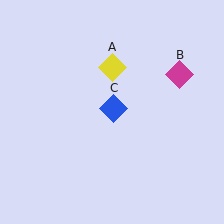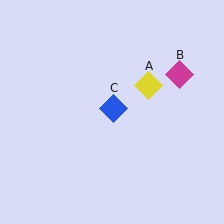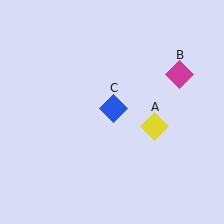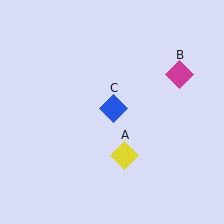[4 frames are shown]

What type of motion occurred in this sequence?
The yellow diamond (object A) rotated clockwise around the center of the scene.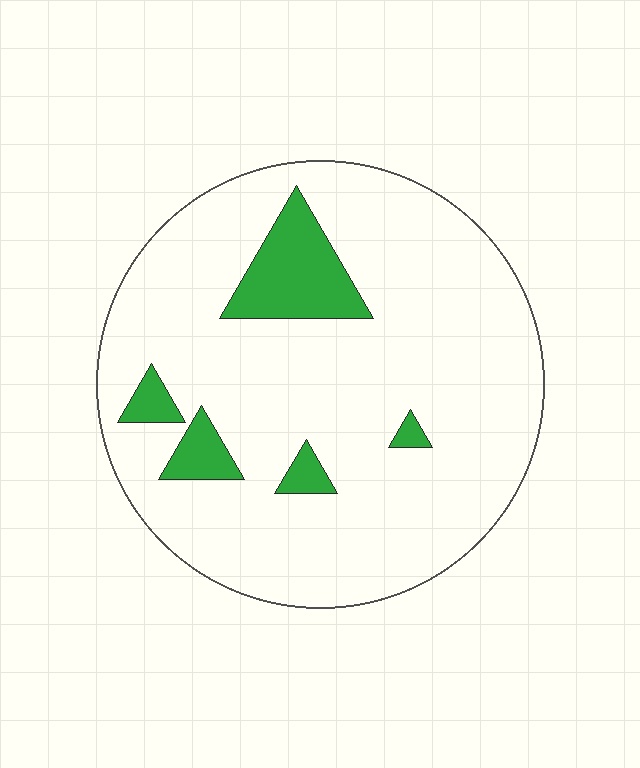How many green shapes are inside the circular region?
5.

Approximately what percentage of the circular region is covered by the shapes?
Approximately 10%.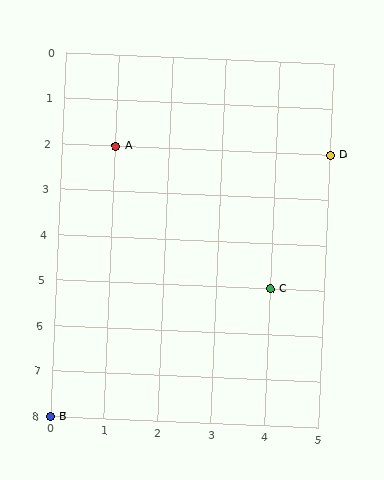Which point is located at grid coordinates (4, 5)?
Point C is at (4, 5).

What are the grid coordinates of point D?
Point D is at grid coordinates (5, 2).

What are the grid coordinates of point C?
Point C is at grid coordinates (4, 5).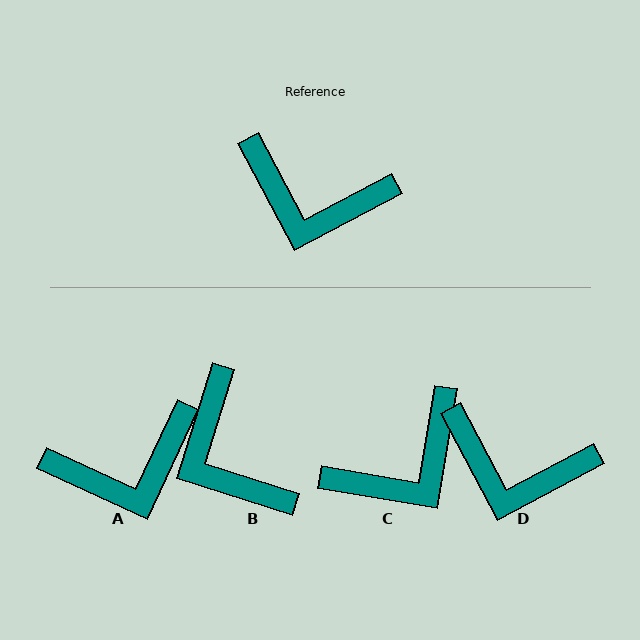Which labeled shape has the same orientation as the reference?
D.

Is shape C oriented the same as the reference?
No, it is off by about 52 degrees.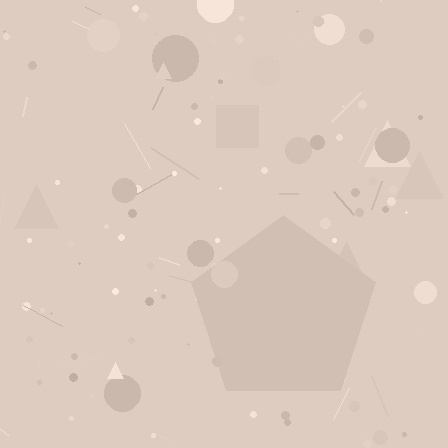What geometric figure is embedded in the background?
A pentagon is embedded in the background.